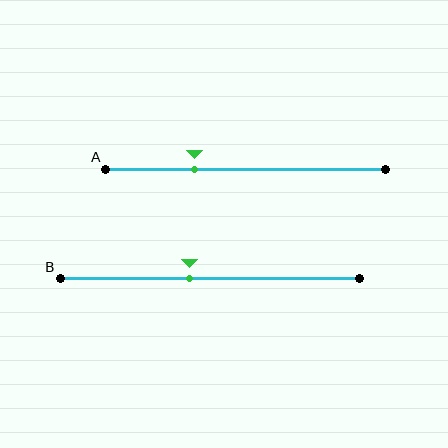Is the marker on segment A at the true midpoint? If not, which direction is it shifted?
No, the marker on segment A is shifted to the left by about 18% of the segment length.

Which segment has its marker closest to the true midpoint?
Segment B has its marker closest to the true midpoint.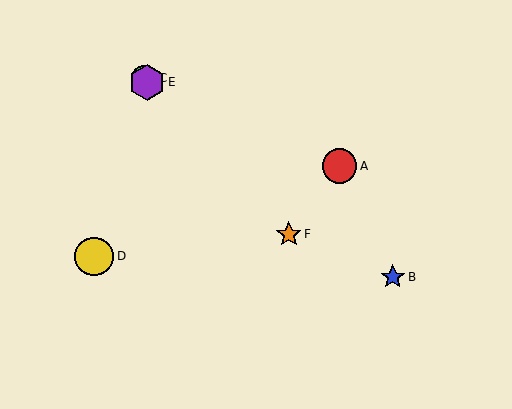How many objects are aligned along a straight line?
3 objects (C, E, F) are aligned along a straight line.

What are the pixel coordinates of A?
Object A is at (340, 166).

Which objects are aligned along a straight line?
Objects C, E, F are aligned along a straight line.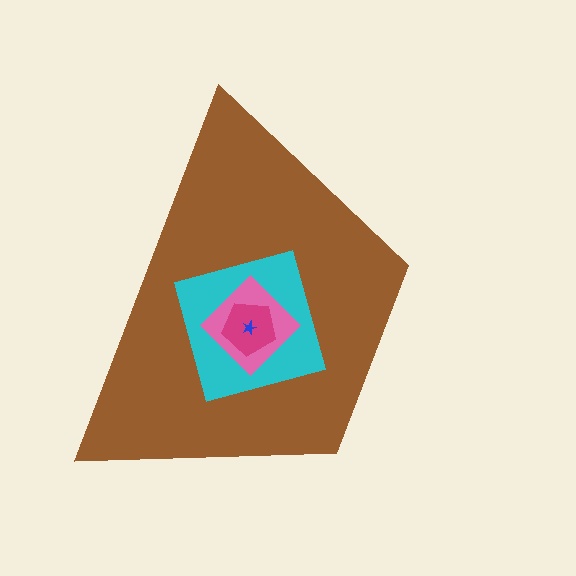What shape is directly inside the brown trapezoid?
The cyan square.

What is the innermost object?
The blue star.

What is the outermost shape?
The brown trapezoid.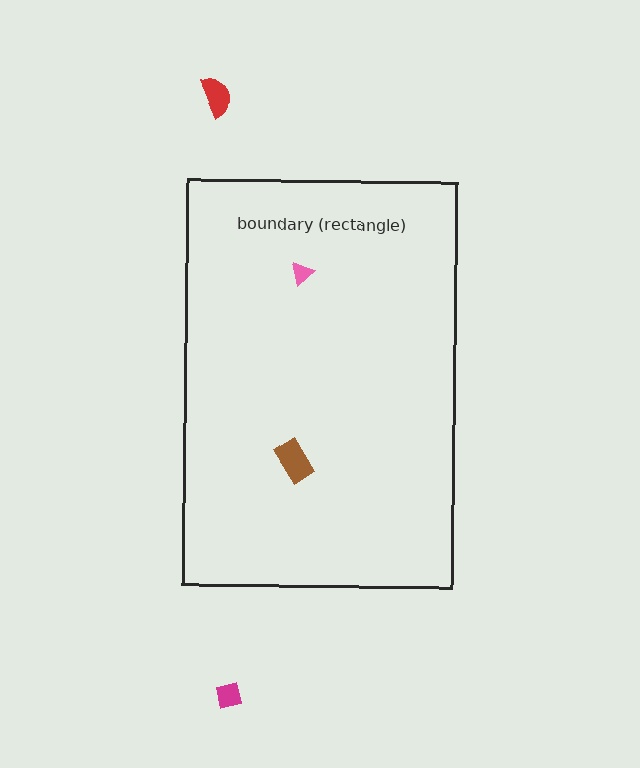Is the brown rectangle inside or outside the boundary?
Inside.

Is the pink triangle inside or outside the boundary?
Inside.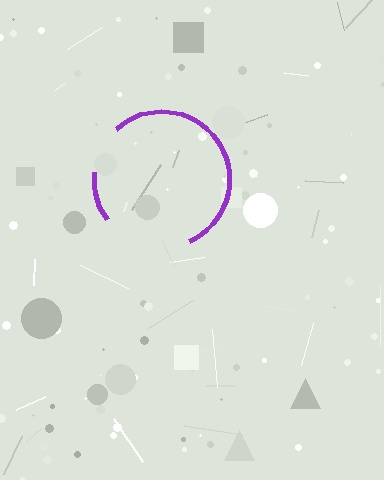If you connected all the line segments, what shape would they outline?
They would outline a circle.